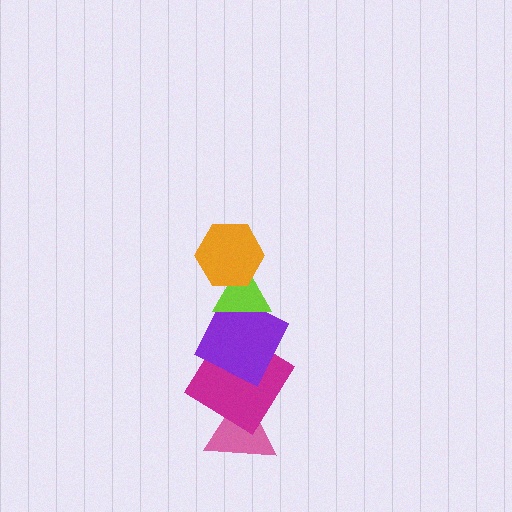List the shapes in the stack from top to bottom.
From top to bottom: the orange hexagon, the lime triangle, the purple square, the magenta diamond, the pink triangle.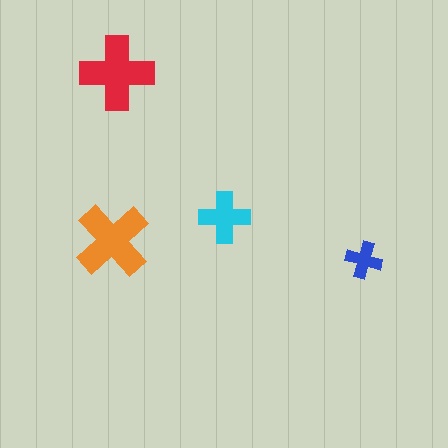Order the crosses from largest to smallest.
the orange one, the red one, the cyan one, the blue one.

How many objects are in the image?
There are 4 objects in the image.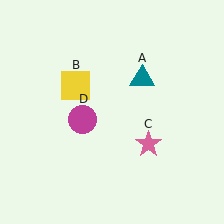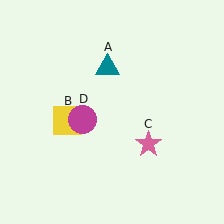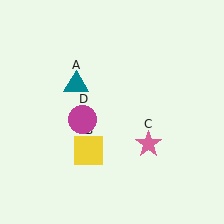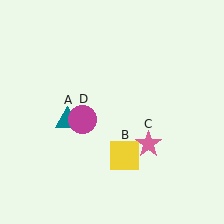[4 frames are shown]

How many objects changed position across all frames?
2 objects changed position: teal triangle (object A), yellow square (object B).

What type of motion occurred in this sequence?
The teal triangle (object A), yellow square (object B) rotated counterclockwise around the center of the scene.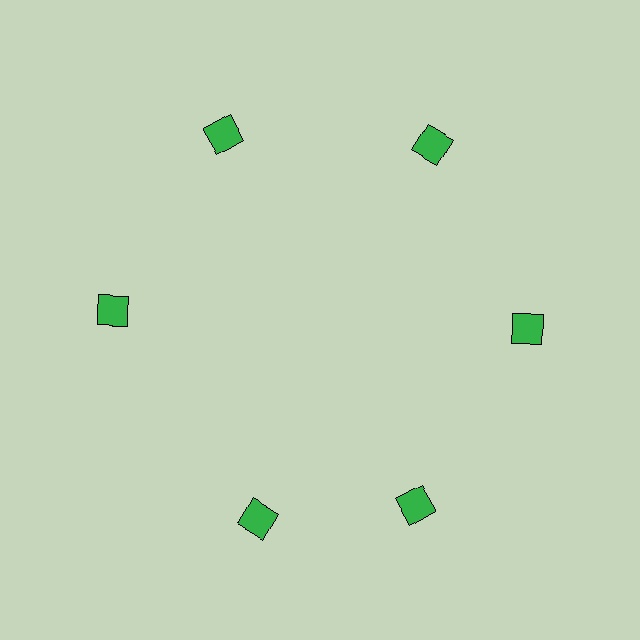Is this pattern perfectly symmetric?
No. The 6 green squares are arranged in a ring, but one element near the 7 o'clock position is rotated out of alignment along the ring, breaking the 6-fold rotational symmetry.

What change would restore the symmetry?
The symmetry would be restored by rotating it back into even spacing with its neighbors so that all 6 squares sit at equal angles and equal distance from the center.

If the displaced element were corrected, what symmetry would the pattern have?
It would have 6-fold rotational symmetry — the pattern would map onto itself every 60 degrees.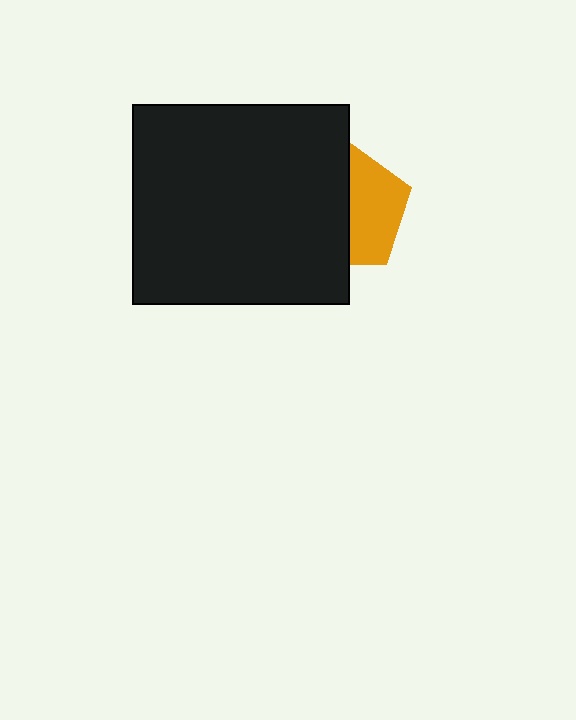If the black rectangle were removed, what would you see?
You would see the complete orange pentagon.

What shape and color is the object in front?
The object in front is a black rectangle.